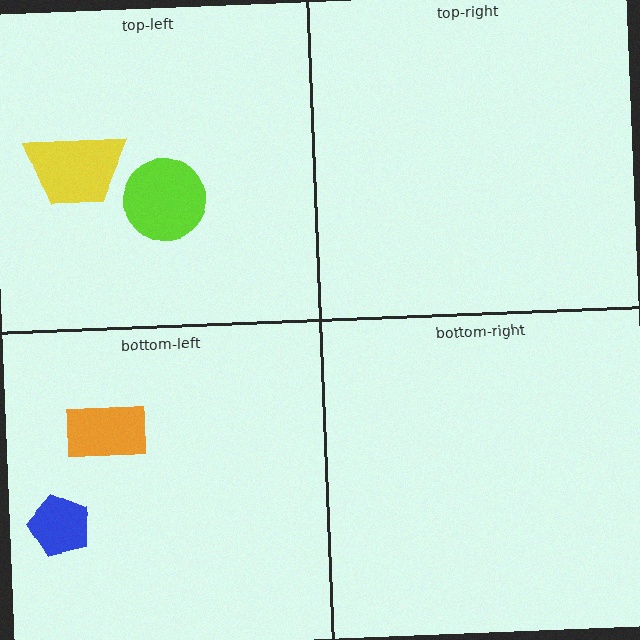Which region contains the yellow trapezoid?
The top-left region.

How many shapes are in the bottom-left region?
2.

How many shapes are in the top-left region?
2.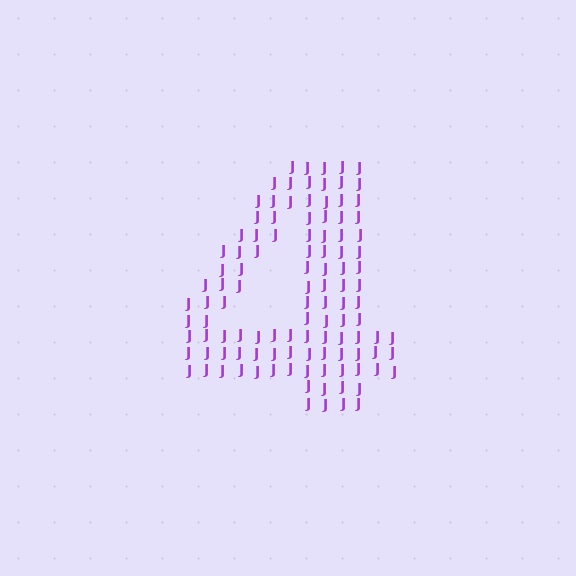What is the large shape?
The large shape is the digit 4.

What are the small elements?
The small elements are letter J's.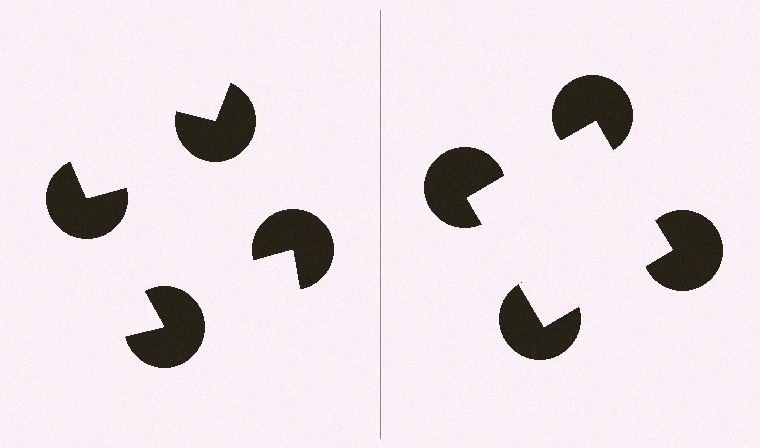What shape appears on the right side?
An illusory square.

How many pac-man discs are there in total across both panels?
8 — 4 on each side.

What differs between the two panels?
The pac-man discs are positioned identically on both sides; only the wedge orientations differ. On the right they align to a square; on the left they are misaligned.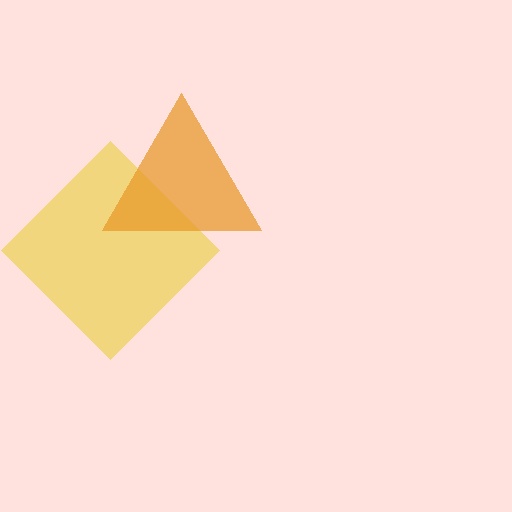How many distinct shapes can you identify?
There are 2 distinct shapes: a yellow diamond, an orange triangle.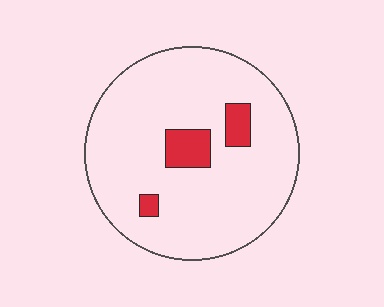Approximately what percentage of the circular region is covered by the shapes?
Approximately 10%.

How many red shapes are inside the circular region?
3.